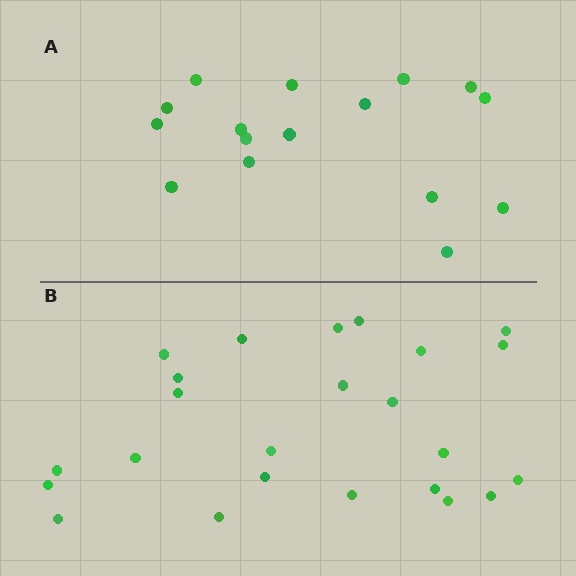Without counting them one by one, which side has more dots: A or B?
Region B (the bottom region) has more dots.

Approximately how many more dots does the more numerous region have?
Region B has roughly 8 or so more dots than region A.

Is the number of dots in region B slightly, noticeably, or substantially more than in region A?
Region B has substantially more. The ratio is roughly 1.5 to 1.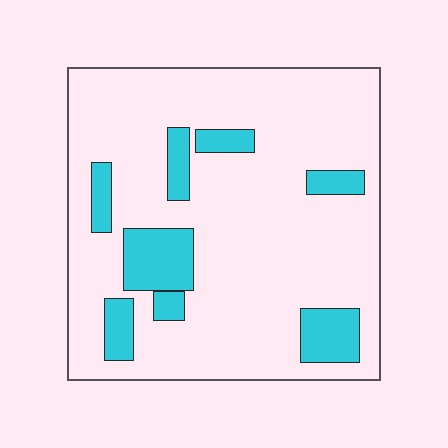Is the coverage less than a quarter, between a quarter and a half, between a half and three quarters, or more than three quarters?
Less than a quarter.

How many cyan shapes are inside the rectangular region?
8.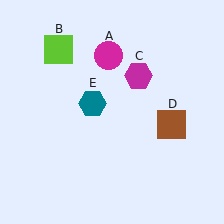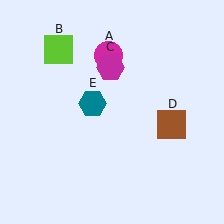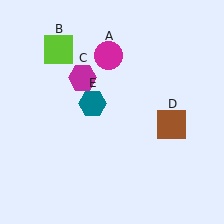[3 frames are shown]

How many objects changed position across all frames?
1 object changed position: magenta hexagon (object C).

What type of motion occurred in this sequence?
The magenta hexagon (object C) rotated counterclockwise around the center of the scene.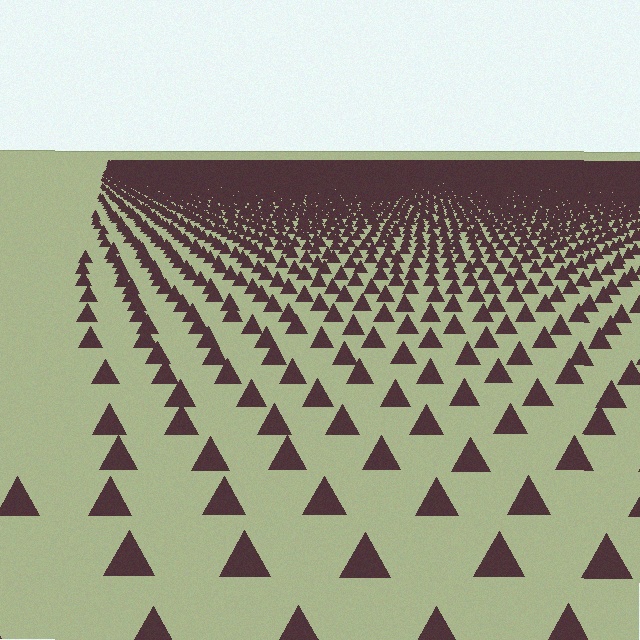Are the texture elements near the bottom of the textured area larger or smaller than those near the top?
Larger. Near the bottom, elements are closer to the viewer and appear at a bigger on-screen size.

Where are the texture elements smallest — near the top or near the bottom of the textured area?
Near the top.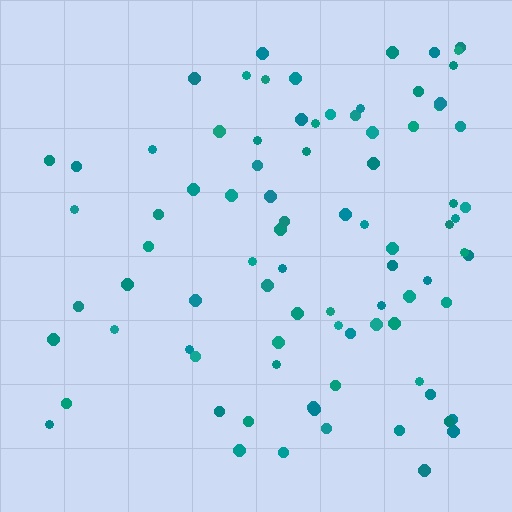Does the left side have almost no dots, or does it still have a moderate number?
Still a moderate number, just noticeably fewer than the right.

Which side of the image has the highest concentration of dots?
The right.